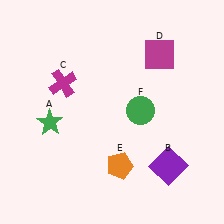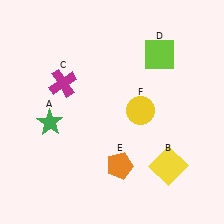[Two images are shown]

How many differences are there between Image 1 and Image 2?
There are 3 differences between the two images.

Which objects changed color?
B changed from purple to yellow. D changed from magenta to lime. F changed from green to yellow.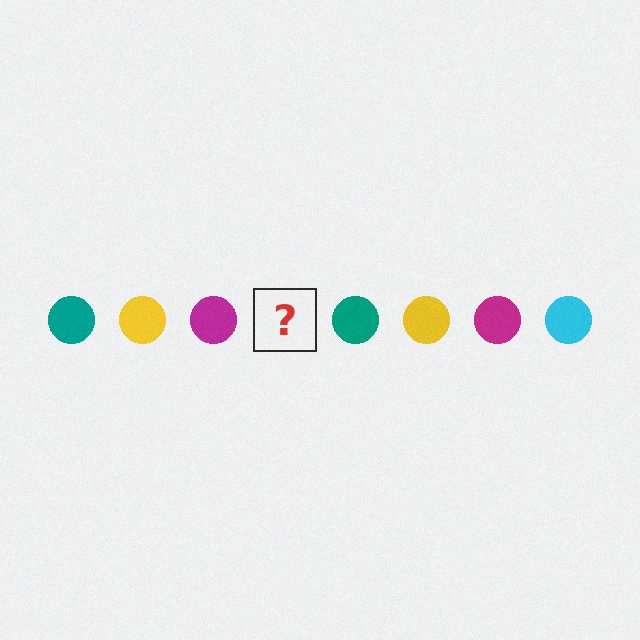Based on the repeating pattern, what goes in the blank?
The blank should be a cyan circle.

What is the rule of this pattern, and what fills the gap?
The rule is that the pattern cycles through teal, yellow, magenta, cyan circles. The gap should be filled with a cyan circle.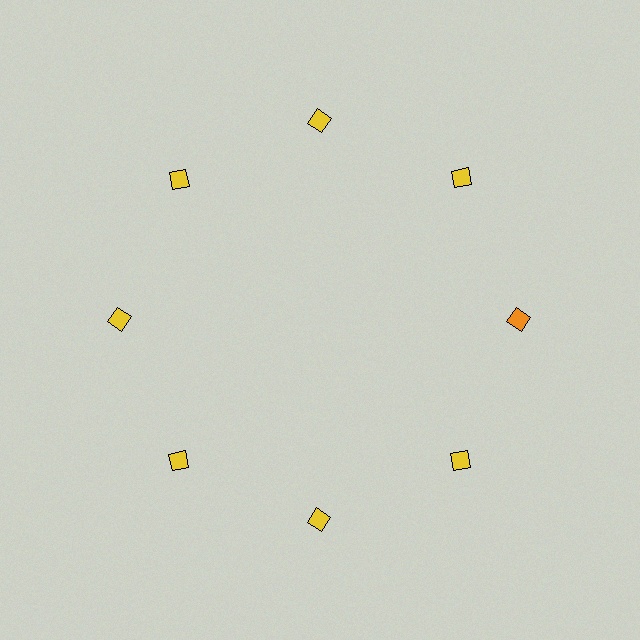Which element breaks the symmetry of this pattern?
The orange square at roughly the 3 o'clock position breaks the symmetry. All other shapes are yellow squares.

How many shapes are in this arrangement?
There are 8 shapes arranged in a ring pattern.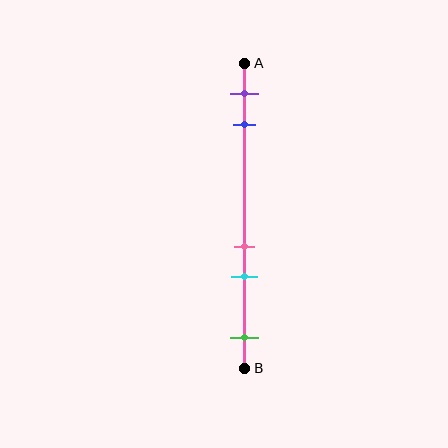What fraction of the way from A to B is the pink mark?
The pink mark is approximately 60% (0.6) of the way from A to B.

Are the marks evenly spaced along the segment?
No, the marks are not evenly spaced.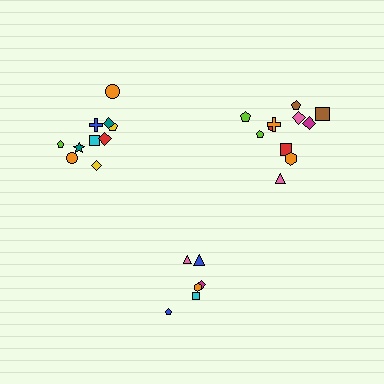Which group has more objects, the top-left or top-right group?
The top-right group.